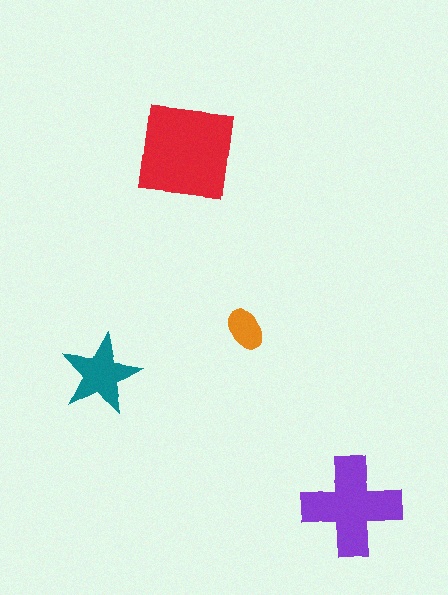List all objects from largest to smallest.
The red square, the purple cross, the teal star, the orange ellipse.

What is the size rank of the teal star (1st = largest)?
3rd.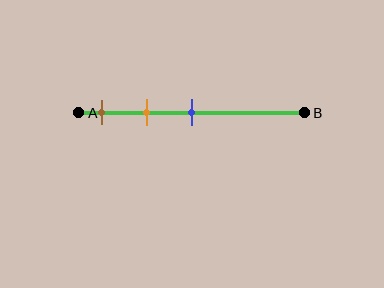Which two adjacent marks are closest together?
The brown and orange marks are the closest adjacent pair.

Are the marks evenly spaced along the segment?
Yes, the marks are approximately evenly spaced.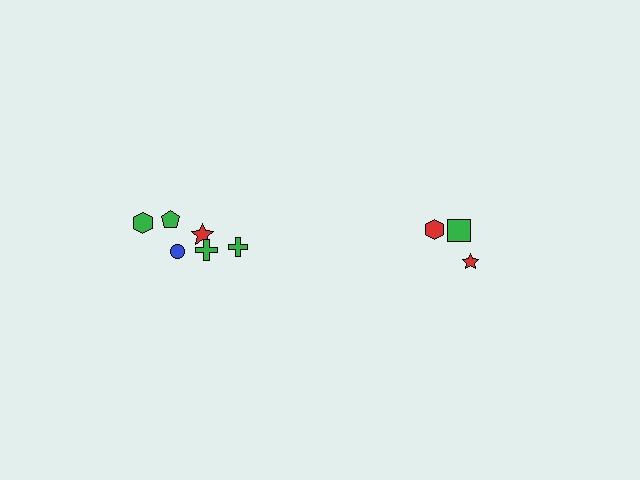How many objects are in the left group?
There are 6 objects.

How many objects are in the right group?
There are 3 objects.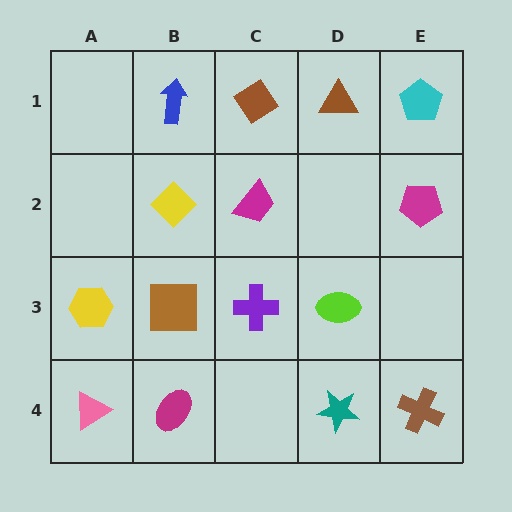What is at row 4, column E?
A brown cross.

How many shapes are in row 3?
4 shapes.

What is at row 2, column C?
A magenta trapezoid.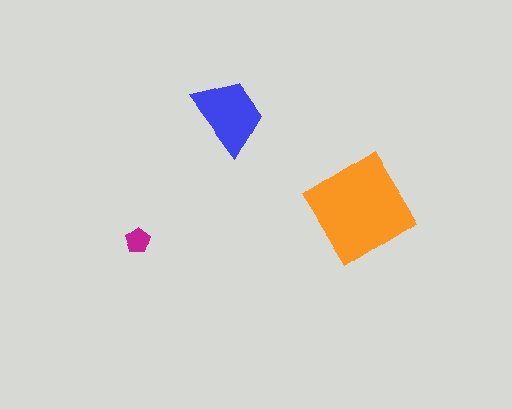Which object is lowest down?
The magenta pentagon is bottommost.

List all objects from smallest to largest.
The magenta pentagon, the blue trapezoid, the orange diamond.